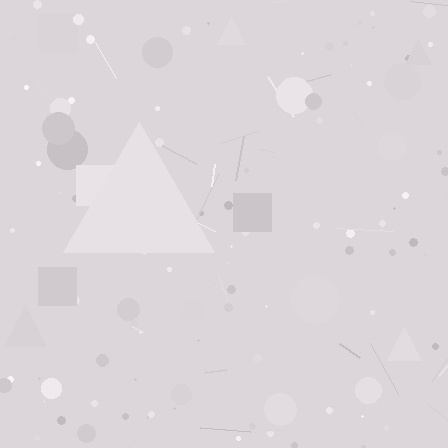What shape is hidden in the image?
A triangle is hidden in the image.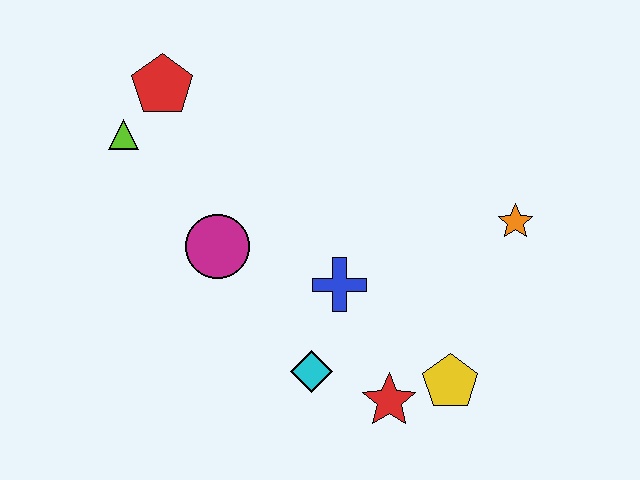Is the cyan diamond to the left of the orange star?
Yes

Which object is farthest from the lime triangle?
The yellow pentagon is farthest from the lime triangle.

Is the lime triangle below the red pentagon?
Yes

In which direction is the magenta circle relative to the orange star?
The magenta circle is to the left of the orange star.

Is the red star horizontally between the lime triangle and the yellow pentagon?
Yes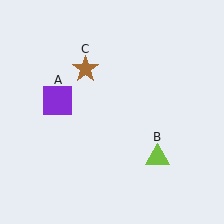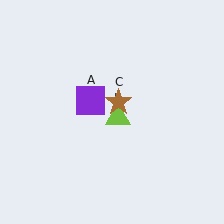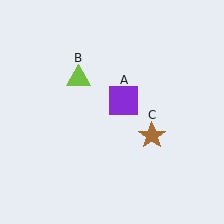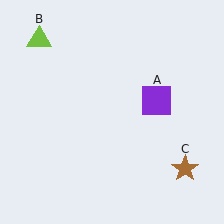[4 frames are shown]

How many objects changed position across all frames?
3 objects changed position: purple square (object A), lime triangle (object B), brown star (object C).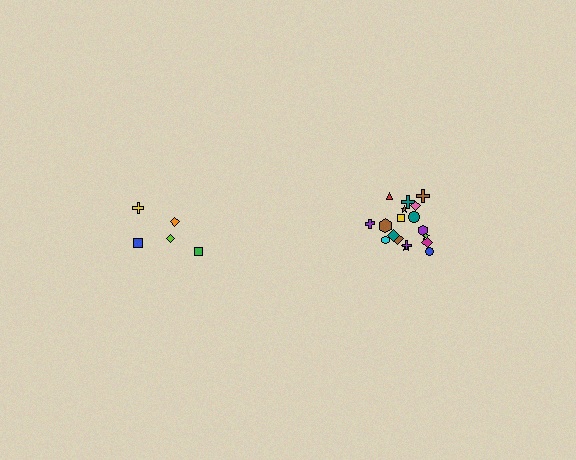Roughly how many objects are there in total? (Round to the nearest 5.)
Roughly 25 objects in total.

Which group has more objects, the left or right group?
The right group.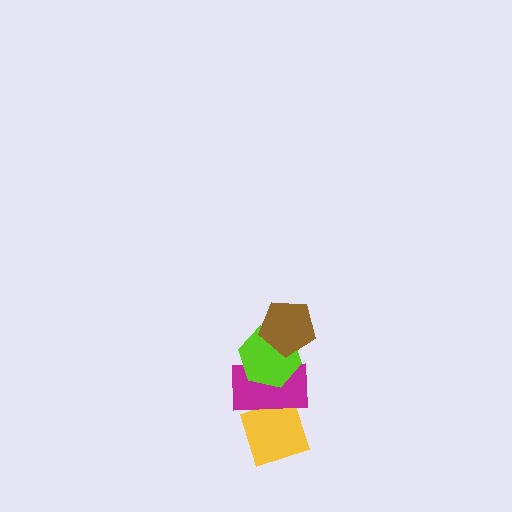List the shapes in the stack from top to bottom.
From top to bottom: the brown pentagon, the lime hexagon, the magenta rectangle, the yellow diamond.